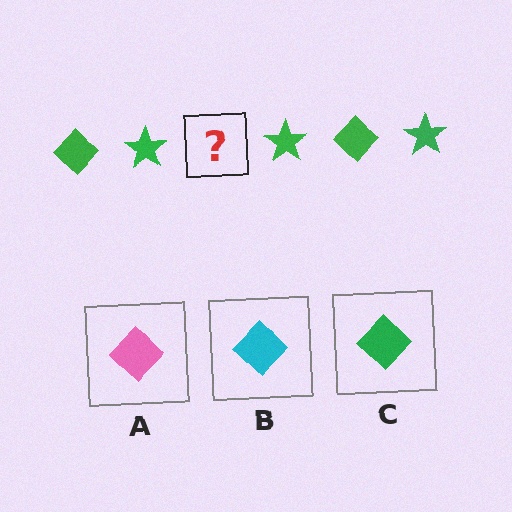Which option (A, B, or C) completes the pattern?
C.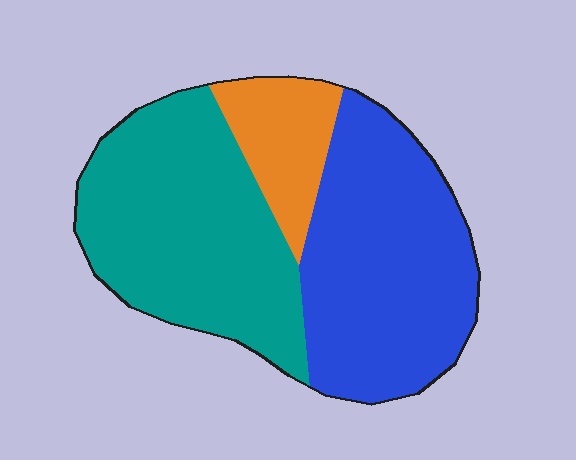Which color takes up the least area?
Orange, at roughly 15%.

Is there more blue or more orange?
Blue.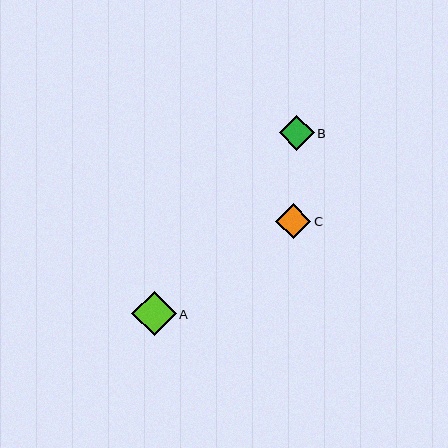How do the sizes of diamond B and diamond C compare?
Diamond B and diamond C are approximately the same size.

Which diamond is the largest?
Diamond A is the largest with a size of approximately 44 pixels.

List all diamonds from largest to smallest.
From largest to smallest: A, B, C.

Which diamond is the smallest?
Diamond C is the smallest with a size of approximately 35 pixels.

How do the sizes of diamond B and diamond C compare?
Diamond B and diamond C are approximately the same size.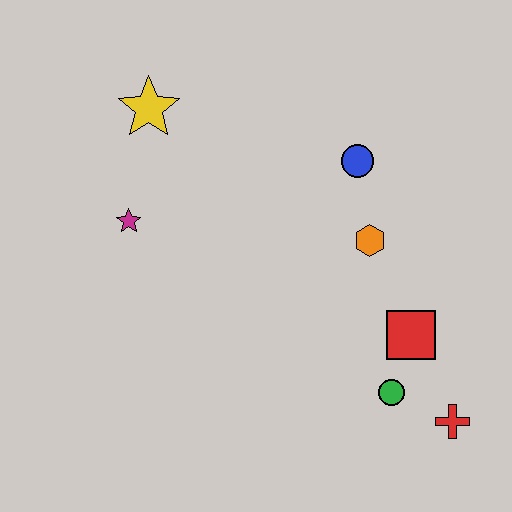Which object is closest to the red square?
The green circle is closest to the red square.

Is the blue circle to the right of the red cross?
No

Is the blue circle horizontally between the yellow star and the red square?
Yes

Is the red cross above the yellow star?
No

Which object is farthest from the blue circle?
The red cross is farthest from the blue circle.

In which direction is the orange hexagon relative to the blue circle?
The orange hexagon is below the blue circle.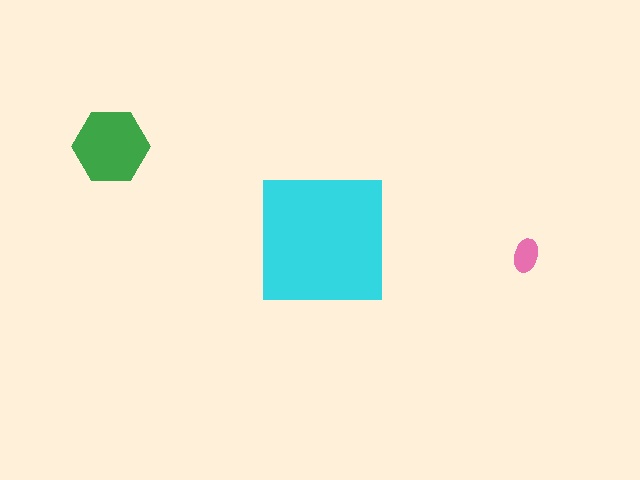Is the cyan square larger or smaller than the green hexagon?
Larger.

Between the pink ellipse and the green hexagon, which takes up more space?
The green hexagon.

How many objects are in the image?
There are 3 objects in the image.